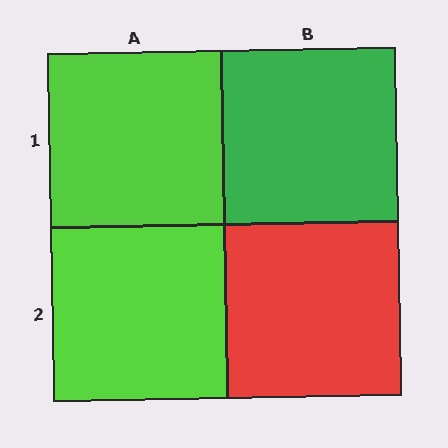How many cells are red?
1 cell is red.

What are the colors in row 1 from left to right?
Lime, green.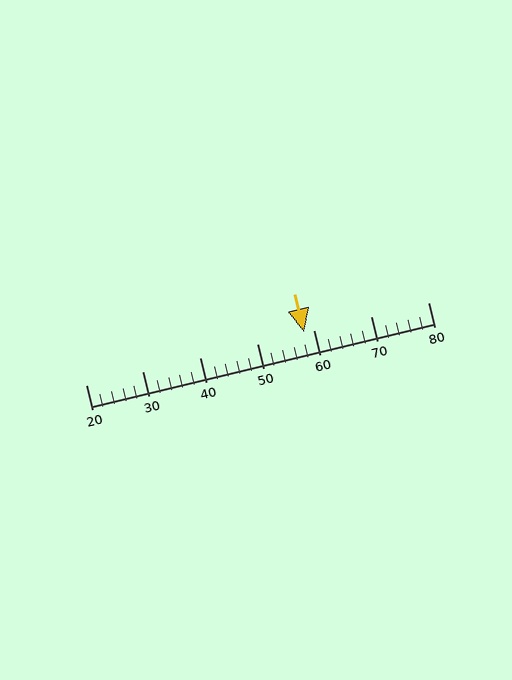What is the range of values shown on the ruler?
The ruler shows values from 20 to 80.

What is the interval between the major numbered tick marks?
The major tick marks are spaced 10 units apart.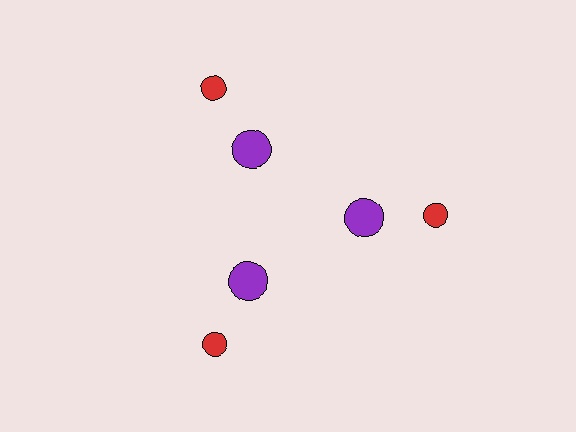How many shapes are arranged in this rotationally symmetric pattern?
There are 6 shapes, arranged in 3 groups of 2.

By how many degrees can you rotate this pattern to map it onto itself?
The pattern maps onto itself every 120 degrees of rotation.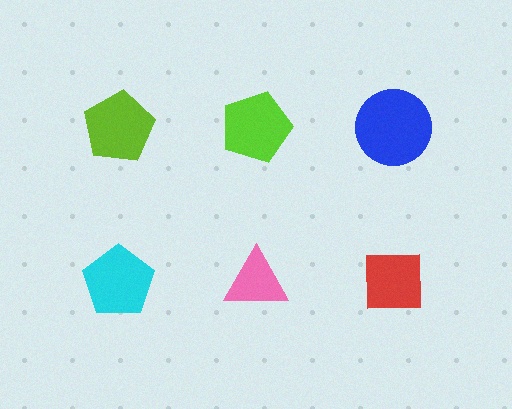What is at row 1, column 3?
A blue circle.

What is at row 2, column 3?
A red square.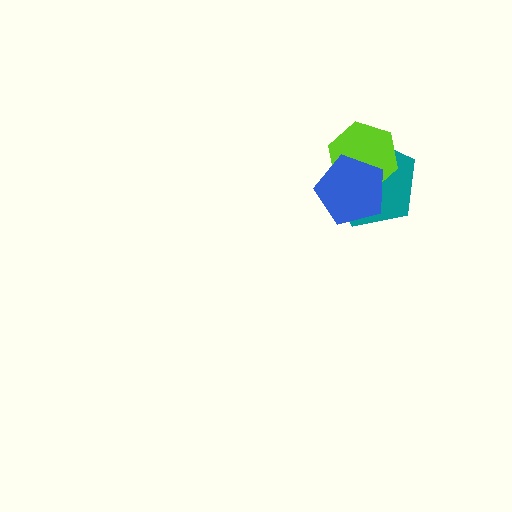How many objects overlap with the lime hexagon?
2 objects overlap with the lime hexagon.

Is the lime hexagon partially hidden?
Yes, it is partially covered by another shape.